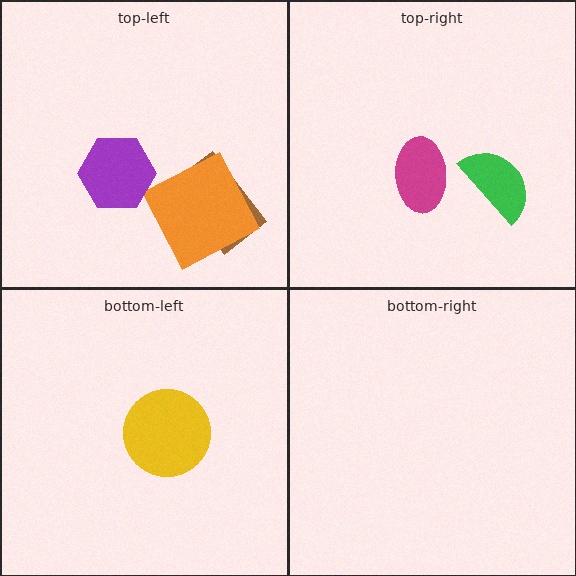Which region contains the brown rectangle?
The top-left region.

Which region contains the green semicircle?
The top-right region.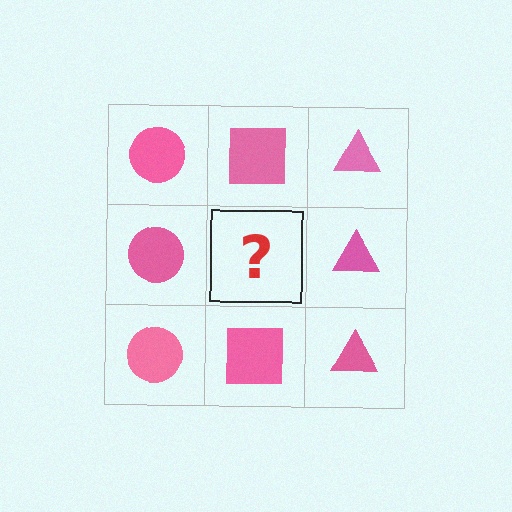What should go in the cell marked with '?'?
The missing cell should contain a pink square.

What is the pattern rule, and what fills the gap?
The rule is that each column has a consistent shape. The gap should be filled with a pink square.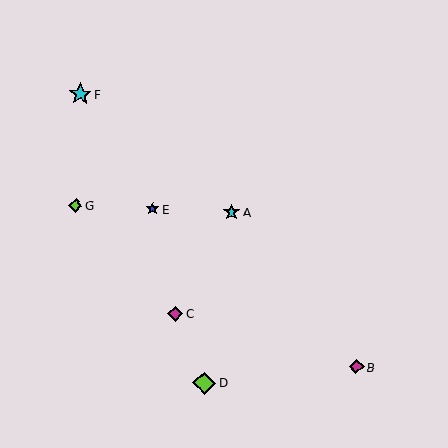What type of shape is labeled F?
Shape F is a cyan star.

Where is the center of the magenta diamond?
The center of the magenta diamond is at (175, 314).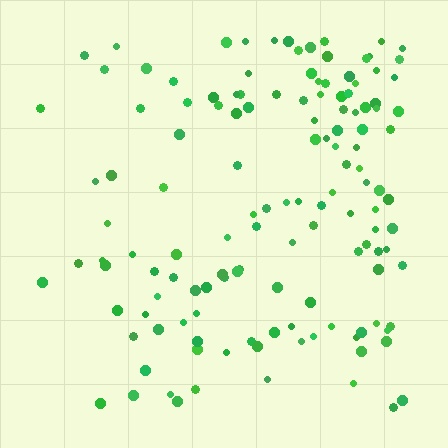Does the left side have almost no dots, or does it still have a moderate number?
Still a moderate number, just noticeably fewer than the right.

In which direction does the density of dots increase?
From left to right, with the right side densest.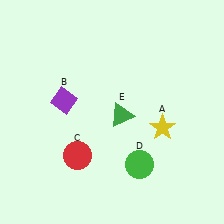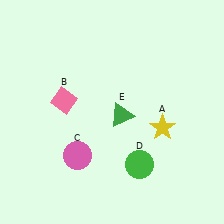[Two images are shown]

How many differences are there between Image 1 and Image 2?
There are 2 differences between the two images.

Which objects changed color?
B changed from purple to pink. C changed from red to pink.